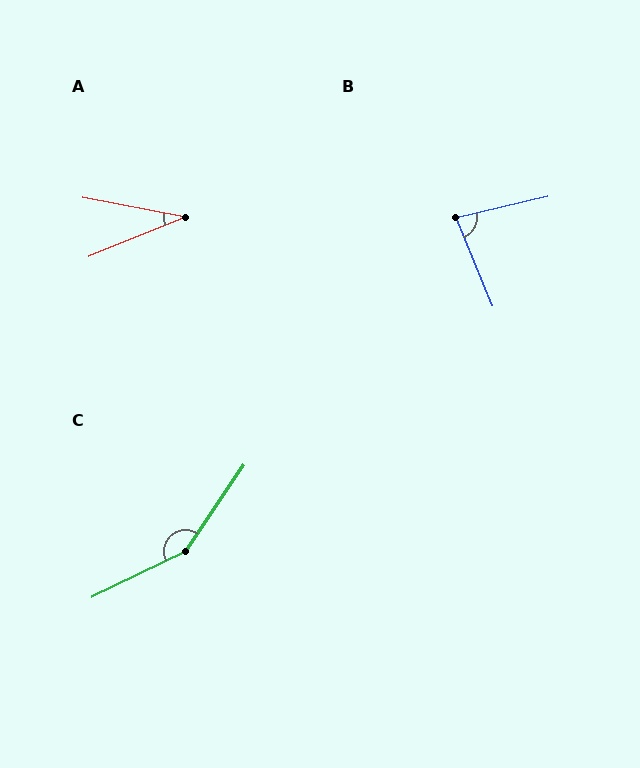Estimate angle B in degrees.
Approximately 80 degrees.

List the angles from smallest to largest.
A (33°), B (80°), C (150°).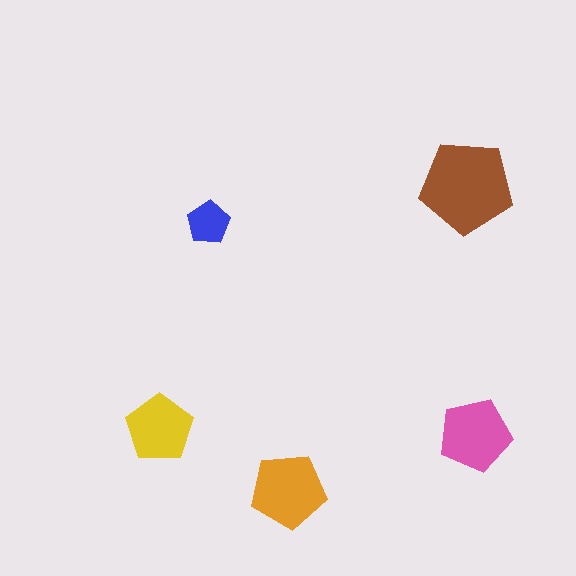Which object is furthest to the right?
The pink pentagon is rightmost.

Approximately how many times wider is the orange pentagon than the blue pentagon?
About 1.5 times wider.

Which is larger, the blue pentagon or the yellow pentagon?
The yellow one.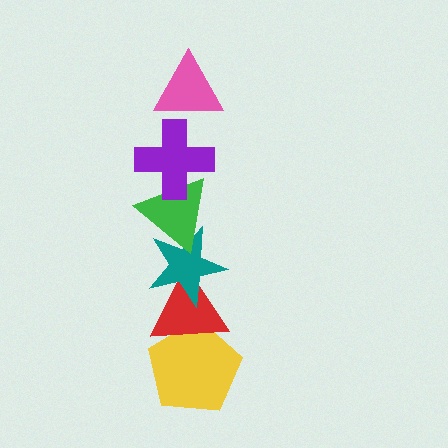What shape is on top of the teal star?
The green triangle is on top of the teal star.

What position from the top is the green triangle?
The green triangle is 3rd from the top.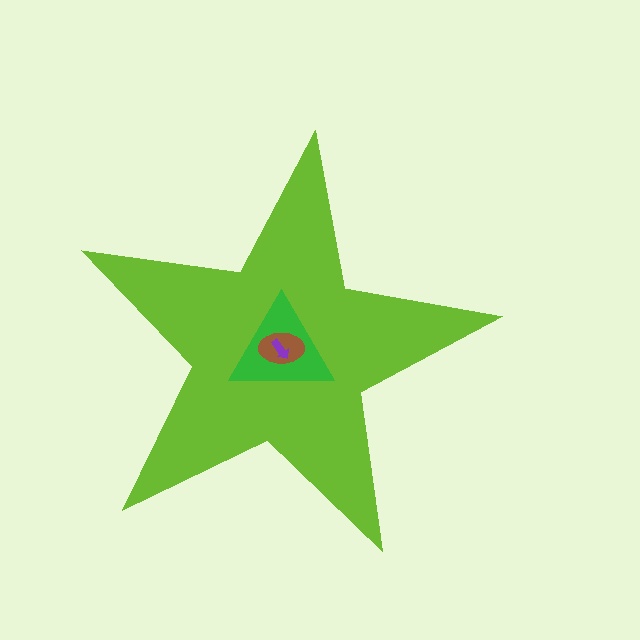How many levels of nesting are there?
4.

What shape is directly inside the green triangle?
The brown ellipse.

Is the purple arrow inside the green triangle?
Yes.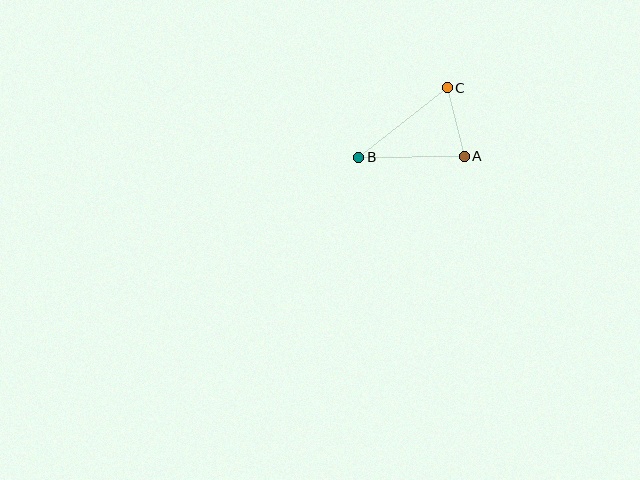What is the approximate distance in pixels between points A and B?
The distance between A and B is approximately 105 pixels.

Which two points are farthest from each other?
Points B and C are farthest from each other.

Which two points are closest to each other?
Points A and C are closest to each other.